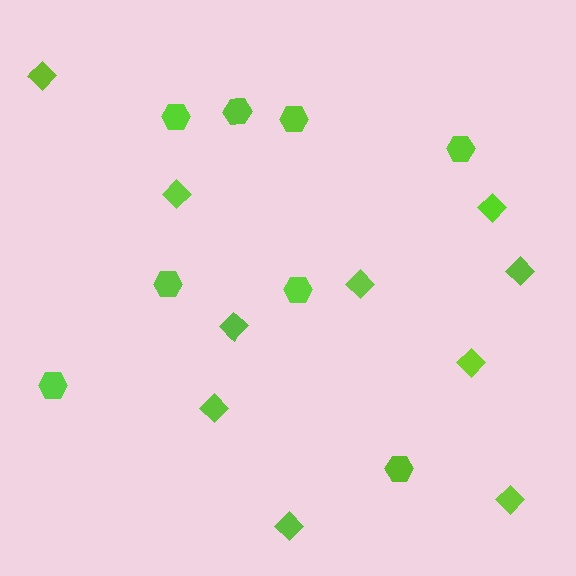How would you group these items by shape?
There are 2 groups: one group of diamonds (10) and one group of hexagons (8).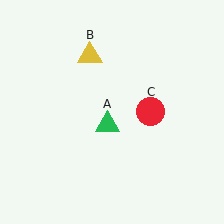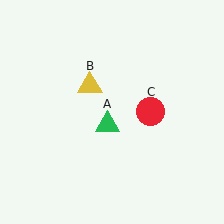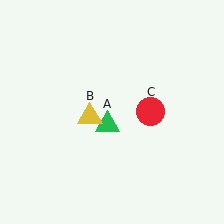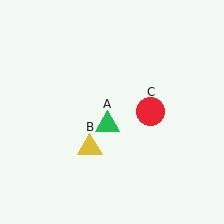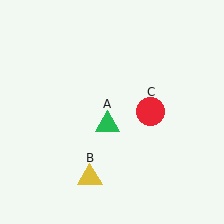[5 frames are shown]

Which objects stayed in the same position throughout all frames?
Green triangle (object A) and red circle (object C) remained stationary.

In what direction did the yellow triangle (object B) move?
The yellow triangle (object B) moved down.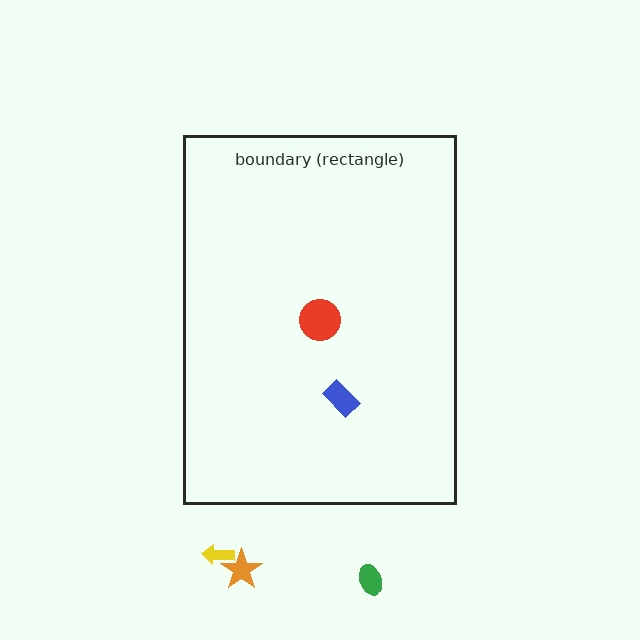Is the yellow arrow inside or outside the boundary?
Outside.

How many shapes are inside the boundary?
2 inside, 3 outside.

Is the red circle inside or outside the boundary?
Inside.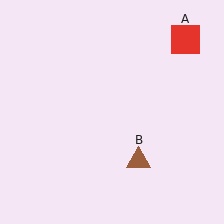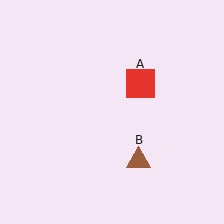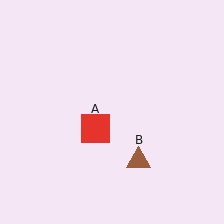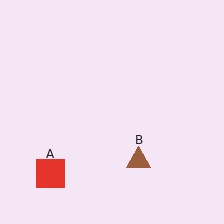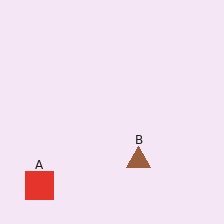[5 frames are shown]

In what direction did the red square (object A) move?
The red square (object A) moved down and to the left.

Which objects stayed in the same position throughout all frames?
Brown triangle (object B) remained stationary.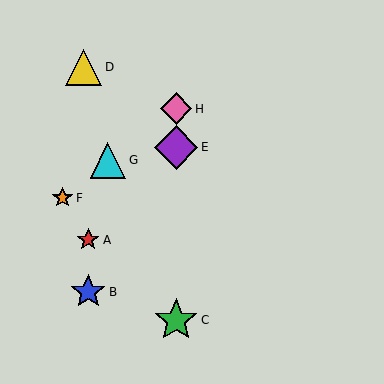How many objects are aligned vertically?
3 objects (C, E, H) are aligned vertically.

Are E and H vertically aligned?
Yes, both are at x≈176.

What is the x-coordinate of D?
Object D is at x≈83.